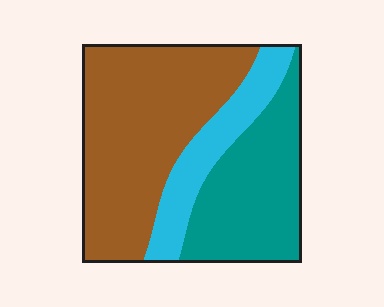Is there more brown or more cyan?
Brown.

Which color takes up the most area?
Brown, at roughly 50%.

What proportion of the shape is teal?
Teal covers roughly 30% of the shape.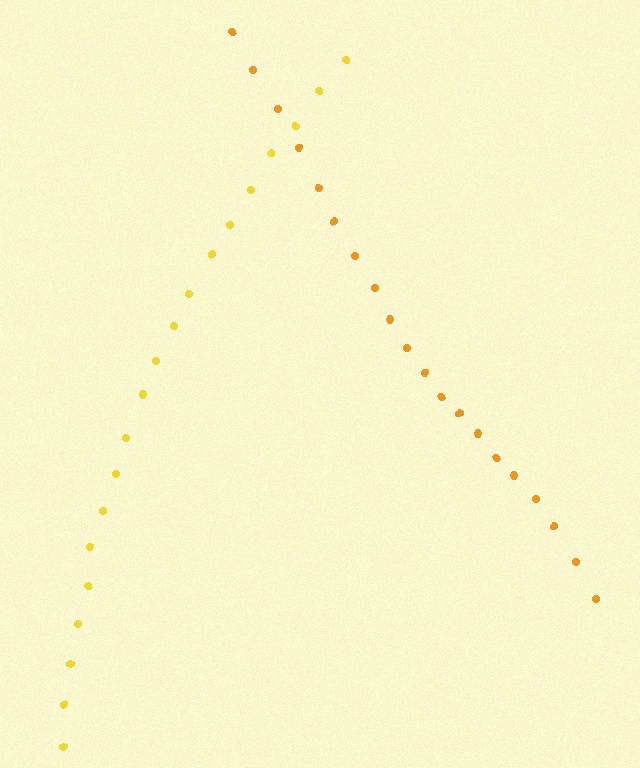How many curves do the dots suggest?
There are 2 distinct paths.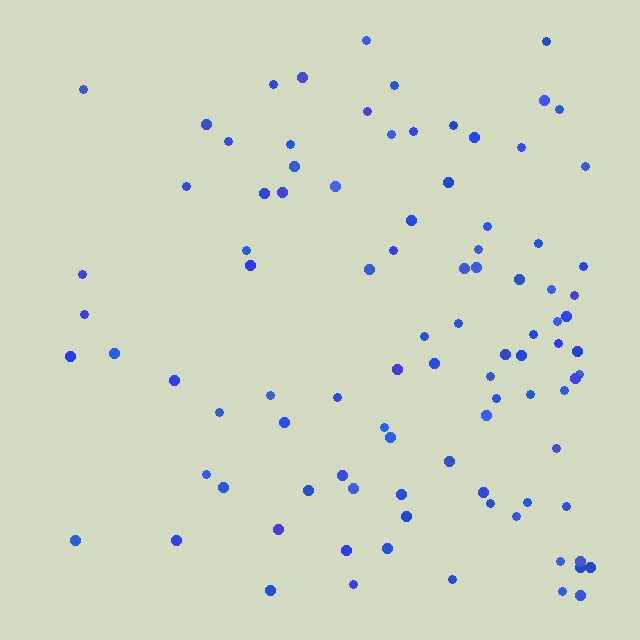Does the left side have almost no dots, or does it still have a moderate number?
Still a moderate number, just noticeably fewer than the right.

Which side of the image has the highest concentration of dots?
The right.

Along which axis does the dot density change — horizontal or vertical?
Horizontal.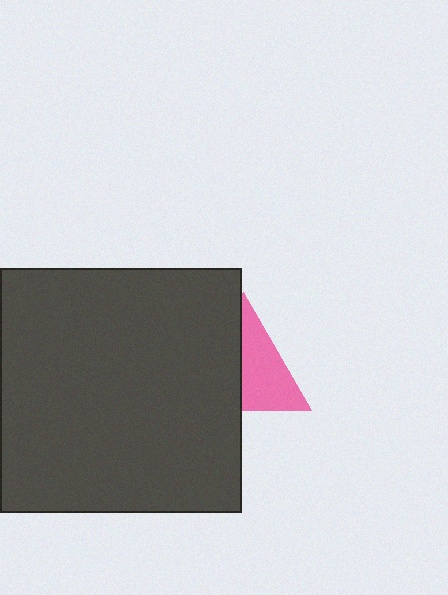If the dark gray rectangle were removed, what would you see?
You would see the complete pink triangle.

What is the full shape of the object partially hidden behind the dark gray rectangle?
The partially hidden object is a pink triangle.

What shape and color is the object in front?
The object in front is a dark gray rectangle.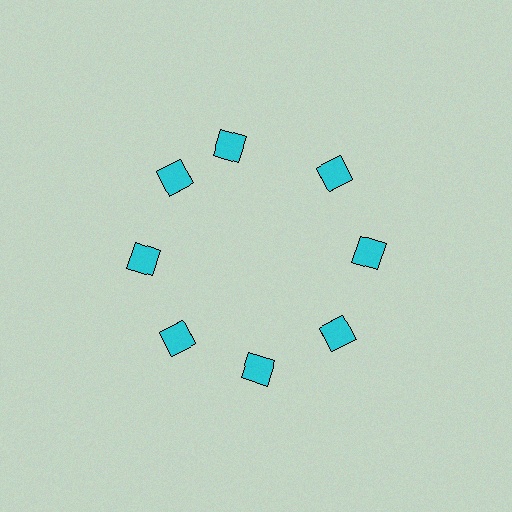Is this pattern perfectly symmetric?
No. The 8 cyan diamonds are arranged in a ring, but one element near the 12 o'clock position is rotated out of alignment along the ring, breaking the 8-fold rotational symmetry.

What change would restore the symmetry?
The symmetry would be restored by rotating it back into even spacing with its neighbors so that all 8 diamonds sit at equal angles and equal distance from the center.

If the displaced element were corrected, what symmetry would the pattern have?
It would have 8-fold rotational symmetry — the pattern would map onto itself every 45 degrees.